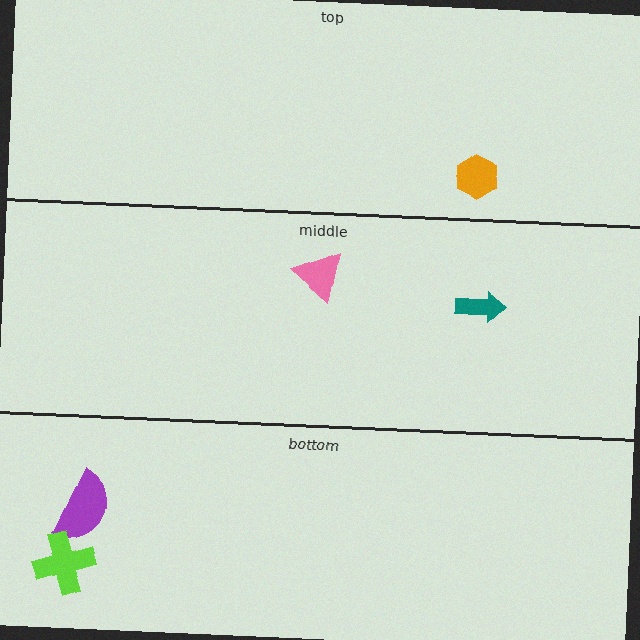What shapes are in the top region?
The orange hexagon.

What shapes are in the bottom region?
The purple semicircle, the lime cross.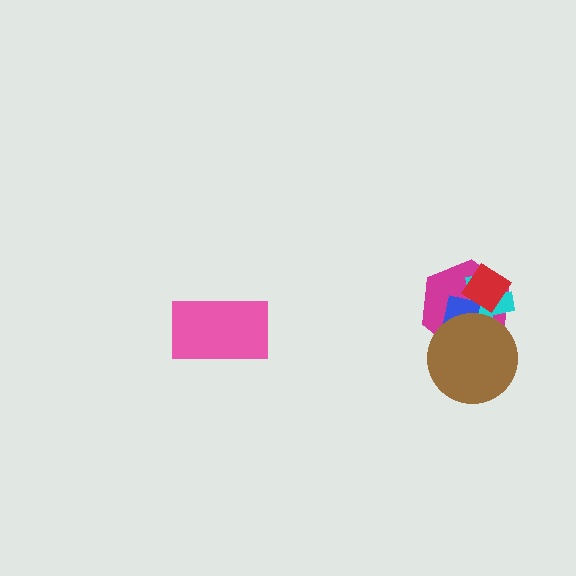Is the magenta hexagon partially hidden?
Yes, it is partially covered by another shape.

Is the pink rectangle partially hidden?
No, no other shape covers it.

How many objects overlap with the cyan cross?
4 objects overlap with the cyan cross.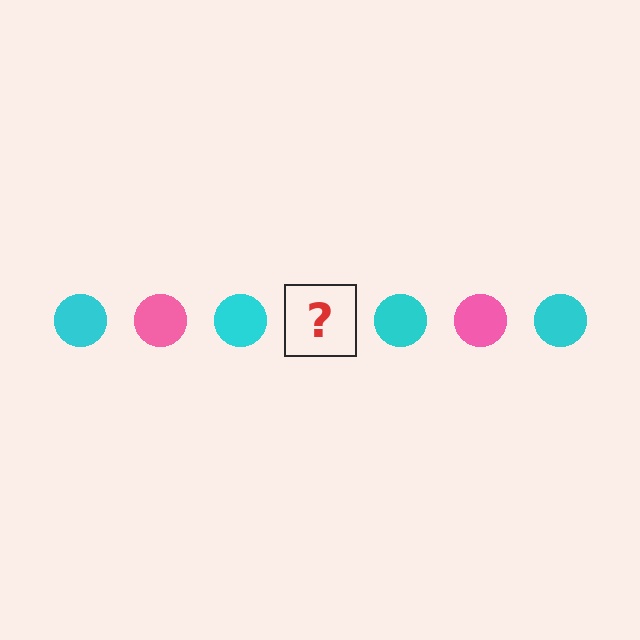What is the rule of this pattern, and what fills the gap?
The rule is that the pattern cycles through cyan, pink circles. The gap should be filled with a pink circle.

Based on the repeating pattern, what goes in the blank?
The blank should be a pink circle.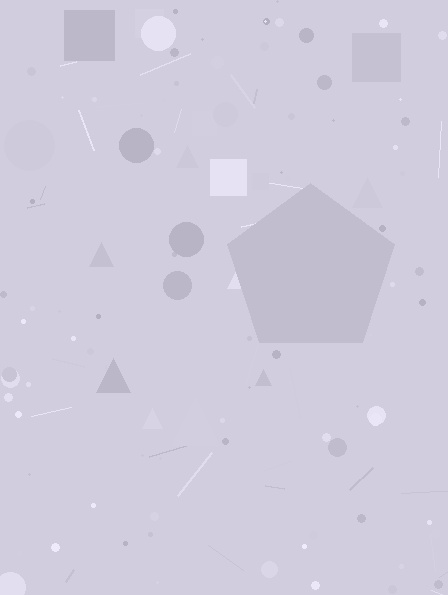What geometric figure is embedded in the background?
A pentagon is embedded in the background.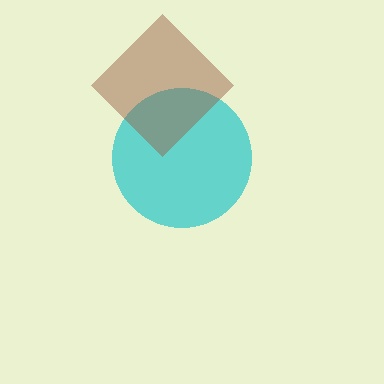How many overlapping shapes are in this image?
There are 2 overlapping shapes in the image.